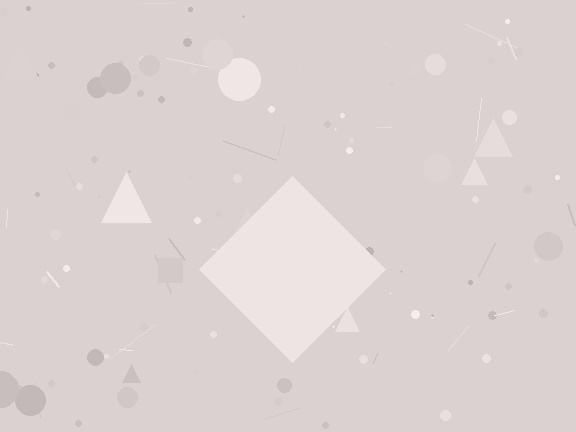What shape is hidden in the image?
A diamond is hidden in the image.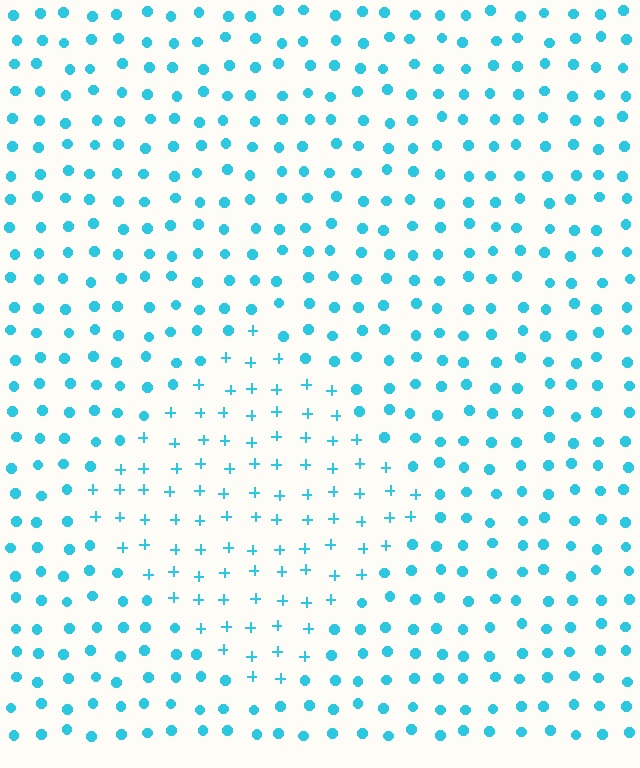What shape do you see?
I see a diamond.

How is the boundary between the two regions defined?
The boundary is defined by a change in element shape: plus signs inside vs. circles outside. All elements share the same color and spacing.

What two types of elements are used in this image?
The image uses plus signs inside the diamond region and circles outside it.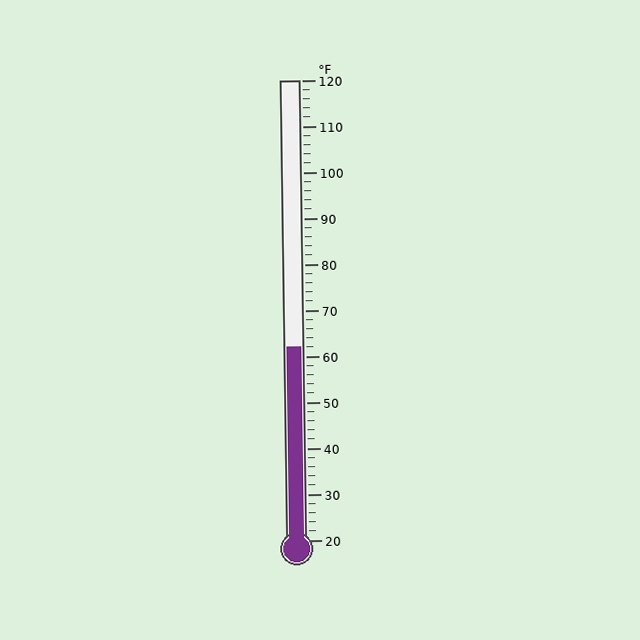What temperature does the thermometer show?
The thermometer shows approximately 62°F.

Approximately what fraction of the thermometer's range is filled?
The thermometer is filled to approximately 40% of its range.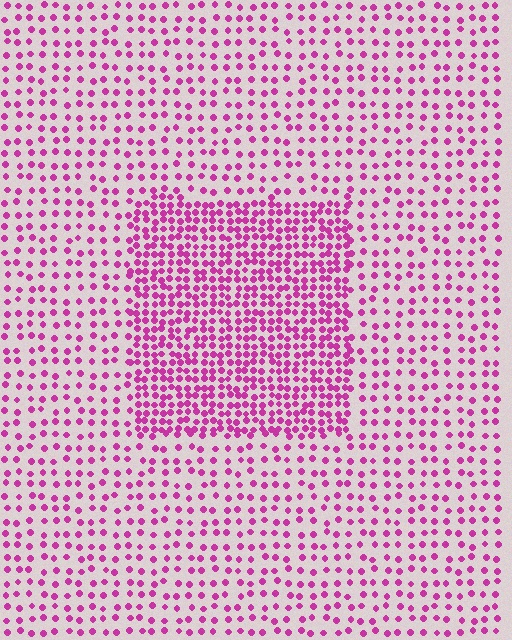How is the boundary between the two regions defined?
The boundary is defined by a change in element density (approximately 2.2x ratio). All elements are the same color, size, and shape.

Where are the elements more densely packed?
The elements are more densely packed inside the rectangle boundary.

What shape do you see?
I see a rectangle.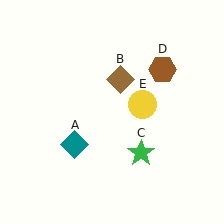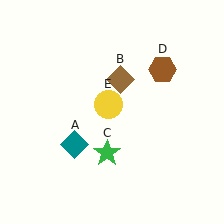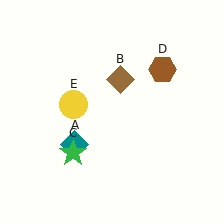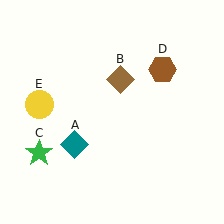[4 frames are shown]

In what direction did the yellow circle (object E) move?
The yellow circle (object E) moved left.